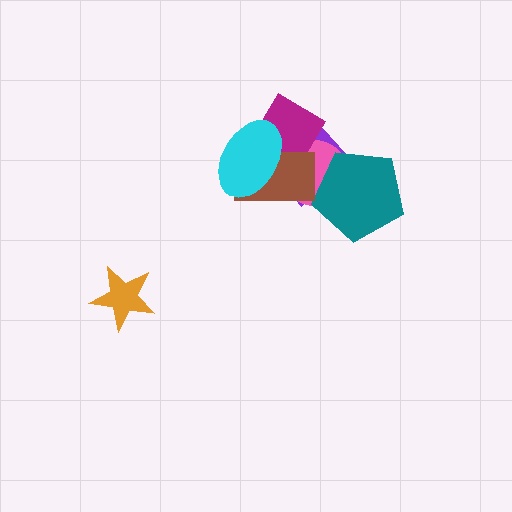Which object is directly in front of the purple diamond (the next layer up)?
The pink circle is directly in front of the purple diamond.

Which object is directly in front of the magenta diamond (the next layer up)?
The brown rectangle is directly in front of the magenta diamond.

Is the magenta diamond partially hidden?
Yes, it is partially covered by another shape.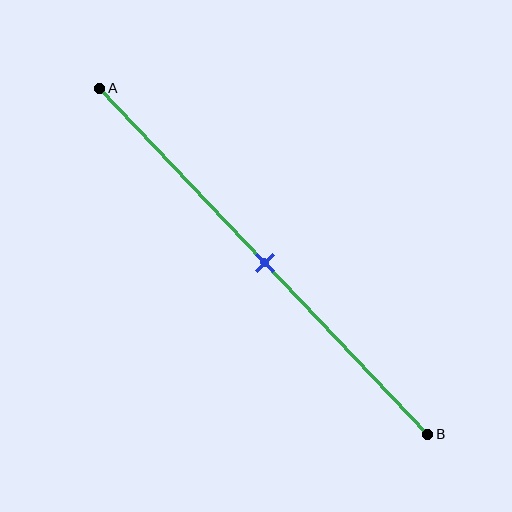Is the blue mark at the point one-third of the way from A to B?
No, the mark is at about 50% from A, not at the 33% one-third point.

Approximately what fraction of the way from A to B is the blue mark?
The blue mark is approximately 50% of the way from A to B.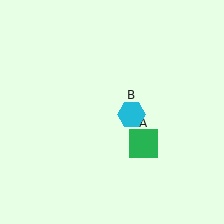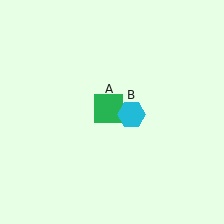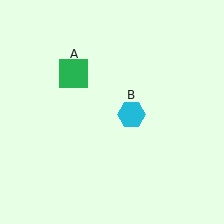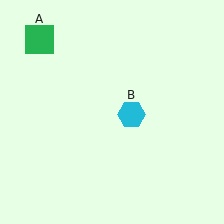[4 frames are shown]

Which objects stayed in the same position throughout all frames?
Cyan hexagon (object B) remained stationary.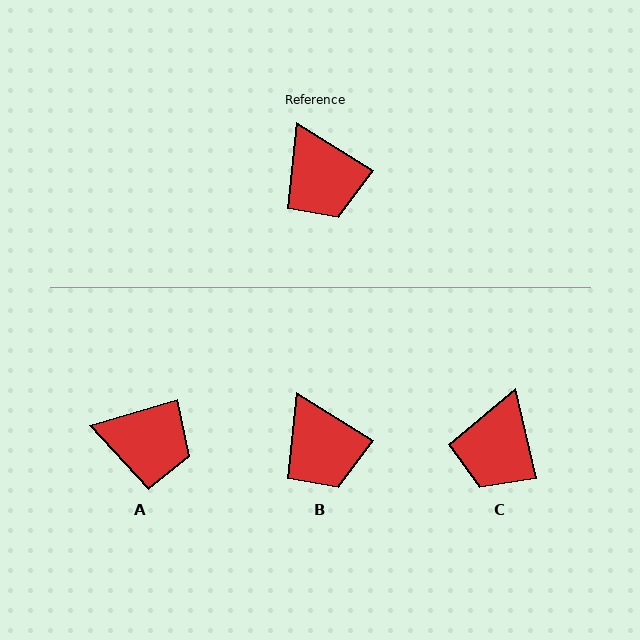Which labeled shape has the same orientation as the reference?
B.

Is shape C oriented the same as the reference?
No, it is off by about 44 degrees.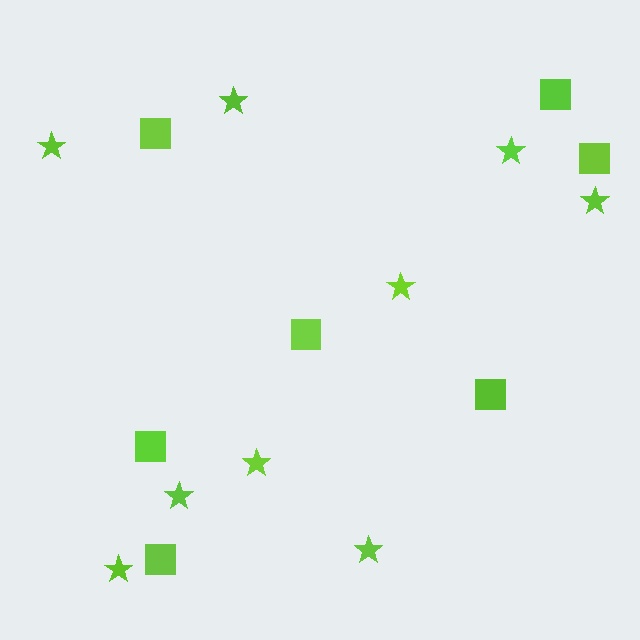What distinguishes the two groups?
There are 2 groups: one group of squares (7) and one group of stars (9).